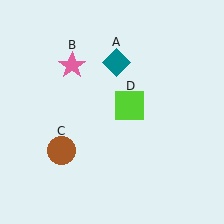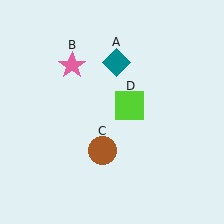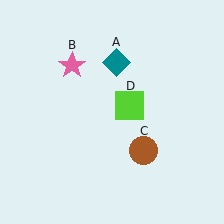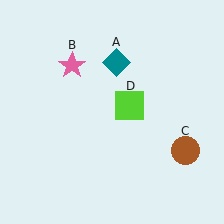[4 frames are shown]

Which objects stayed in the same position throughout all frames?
Teal diamond (object A) and pink star (object B) and lime square (object D) remained stationary.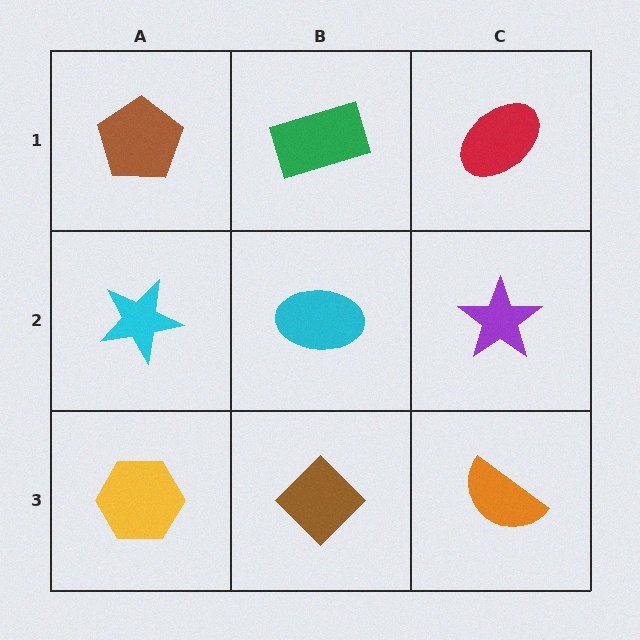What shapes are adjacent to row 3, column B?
A cyan ellipse (row 2, column B), a yellow hexagon (row 3, column A), an orange semicircle (row 3, column C).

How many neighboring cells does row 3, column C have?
2.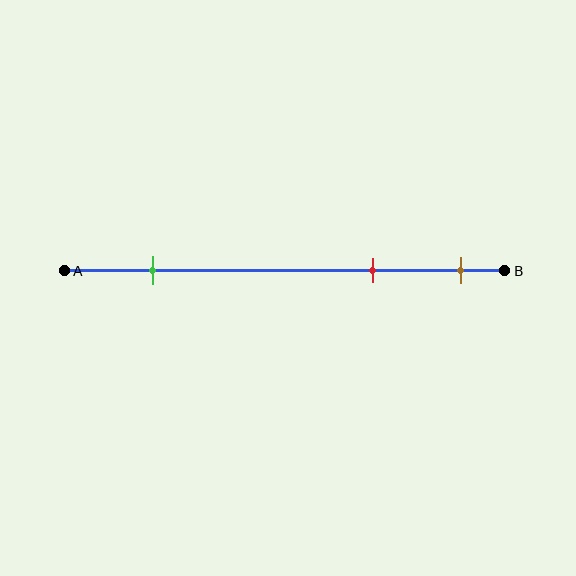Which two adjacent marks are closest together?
The red and brown marks are the closest adjacent pair.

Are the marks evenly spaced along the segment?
No, the marks are not evenly spaced.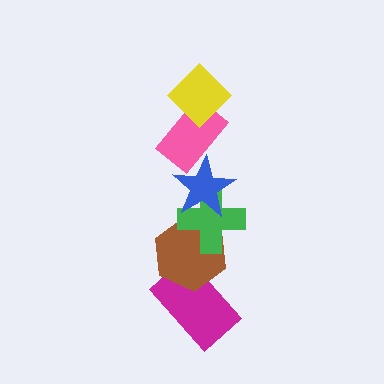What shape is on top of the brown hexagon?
The green cross is on top of the brown hexagon.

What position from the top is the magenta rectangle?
The magenta rectangle is 6th from the top.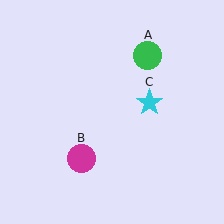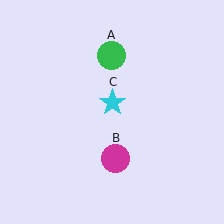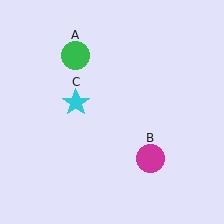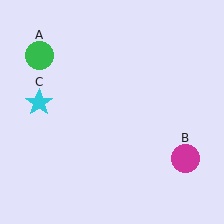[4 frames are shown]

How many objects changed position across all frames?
3 objects changed position: green circle (object A), magenta circle (object B), cyan star (object C).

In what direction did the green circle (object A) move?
The green circle (object A) moved left.